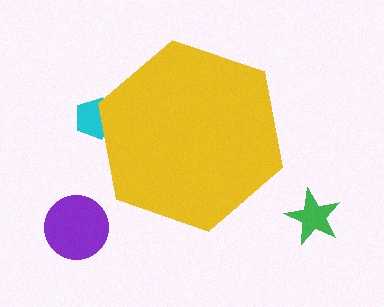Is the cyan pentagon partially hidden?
Yes, the cyan pentagon is partially hidden behind the yellow hexagon.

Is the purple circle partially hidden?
No, the purple circle is fully visible.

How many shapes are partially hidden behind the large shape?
1 shape is partially hidden.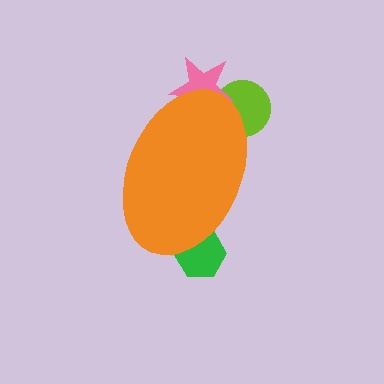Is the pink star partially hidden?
Yes, the pink star is partially hidden behind the orange ellipse.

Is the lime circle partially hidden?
Yes, the lime circle is partially hidden behind the orange ellipse.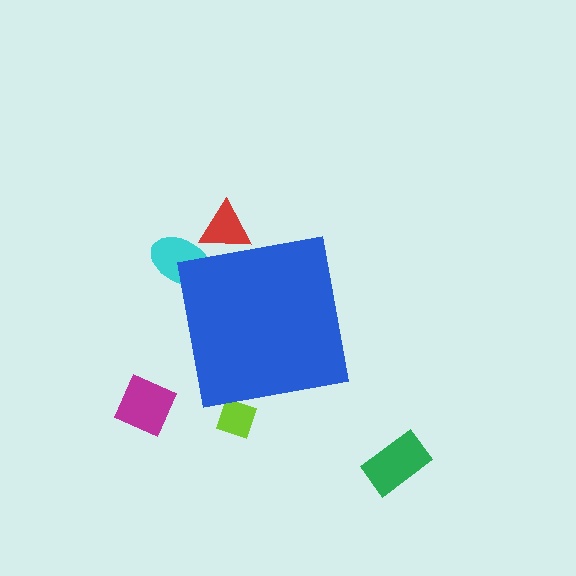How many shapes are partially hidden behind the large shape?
3 shapes are partially hidden.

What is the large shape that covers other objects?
A blue square.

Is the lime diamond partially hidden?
Yes, the lime diamond is partially hidden behind the blue square.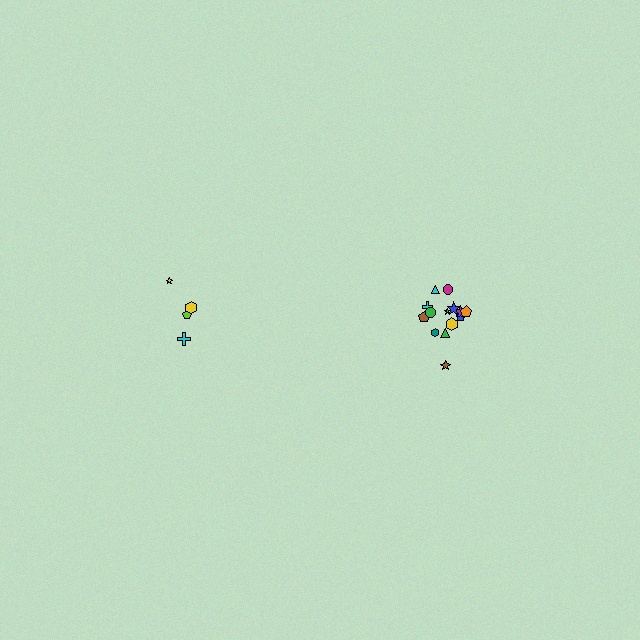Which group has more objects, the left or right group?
The right group.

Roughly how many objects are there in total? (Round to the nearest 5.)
Roughly 20 objects in total.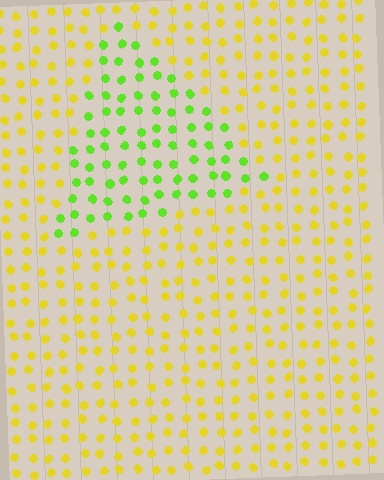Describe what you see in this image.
The image is filled with small yellow elements in a uniform arrangement. A triangle-shaped region is visible where the elements are tinted to a slightly different hue, forming a subtle color boundary.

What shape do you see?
I see a triangle.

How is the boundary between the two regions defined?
The boundary is defined purely by a slight shift in hue (about 47 degrees). Spacing, size, and orientation are identical on both sides.